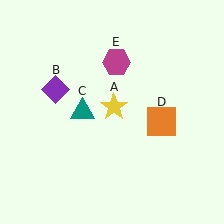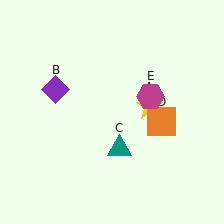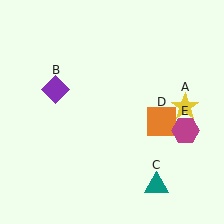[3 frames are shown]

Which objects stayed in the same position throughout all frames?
Purple diamond (object B) and orange square (object D) remained stationary.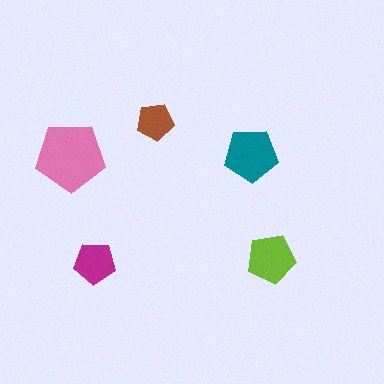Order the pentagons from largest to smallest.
the pink one, the teal one, the lime one, the magenta one, the brown one.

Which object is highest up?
The brown pentagon is topmost.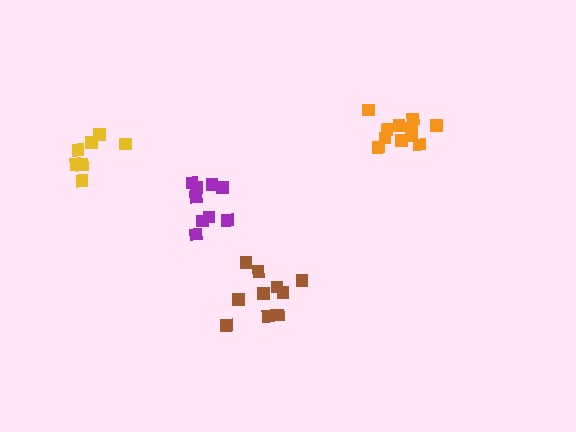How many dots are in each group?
Group 1: 10 dots, Group 2: 11 dots, Group 3: 7 dots, Group 4: 9 dots (37 total).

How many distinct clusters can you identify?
There are 4 distinct clusters.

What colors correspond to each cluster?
The clusters are colored: brown, orange, yellow, purple.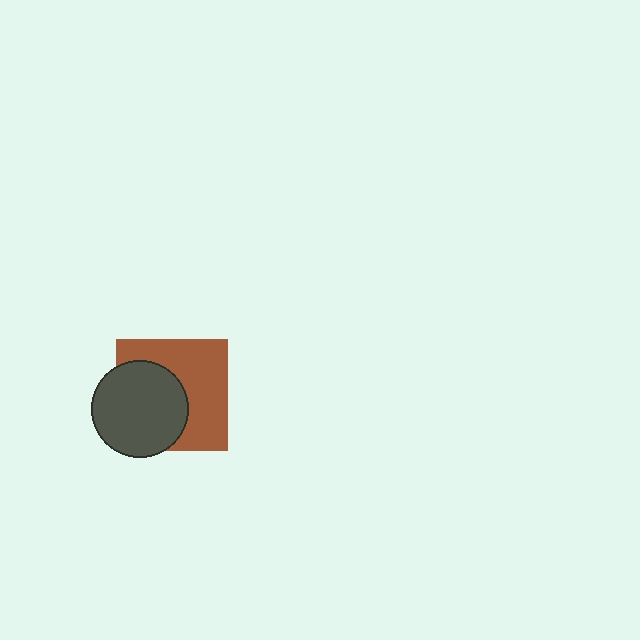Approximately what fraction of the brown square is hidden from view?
Roughly 47% of the brown square is hidden behind the dark gray circle.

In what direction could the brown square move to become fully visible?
The brown square could move right. That would shift it out from behind the dark gray circle entirely.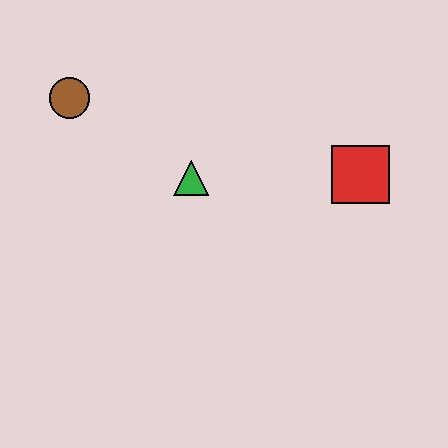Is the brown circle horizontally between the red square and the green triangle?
No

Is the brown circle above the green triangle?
Yes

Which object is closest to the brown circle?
The green triangle is closest to the brown circle.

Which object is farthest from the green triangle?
The red square is farthest from the green triangle.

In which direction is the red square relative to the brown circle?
The red square is to the right of the brown circle.